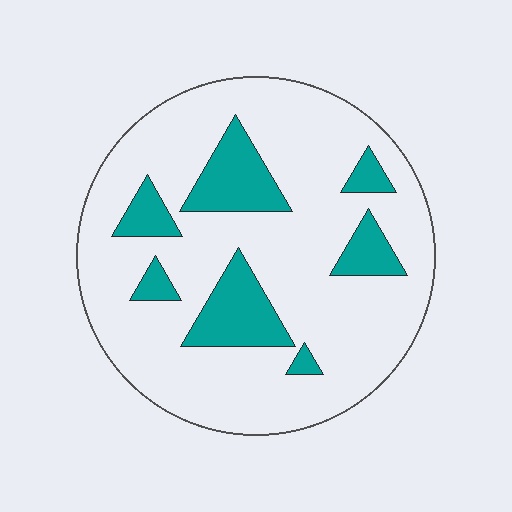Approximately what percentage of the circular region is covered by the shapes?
Approximately 20%.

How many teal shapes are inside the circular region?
7.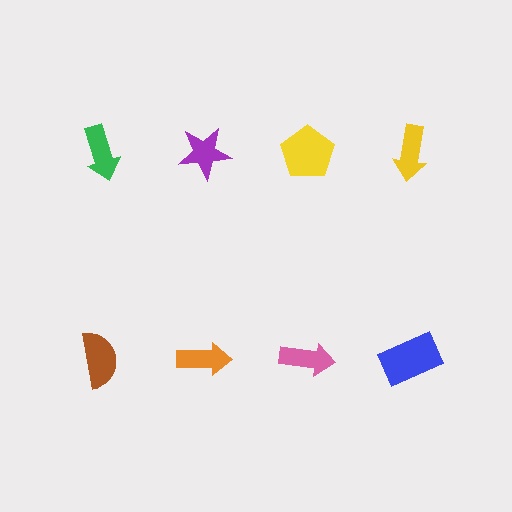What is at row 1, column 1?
A green arrow.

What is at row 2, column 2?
An orange arrow.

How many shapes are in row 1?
4 shapes.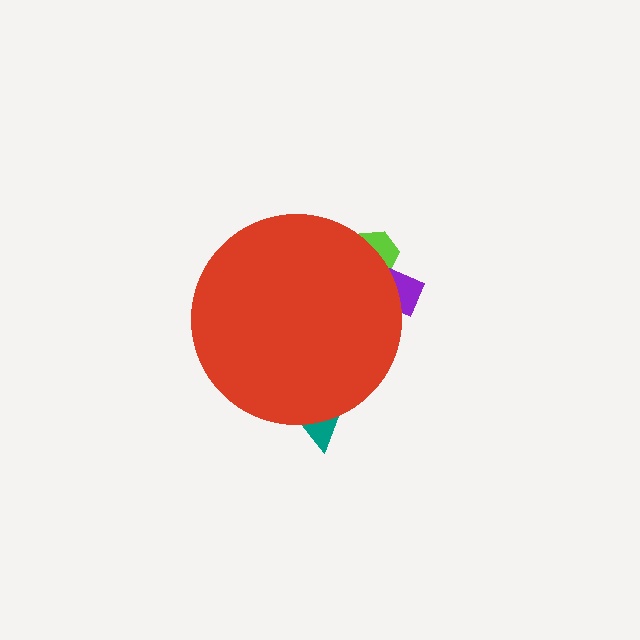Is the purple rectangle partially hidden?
Yes, the purple rectangle is partially hidden behind the red circle.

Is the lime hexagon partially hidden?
Yes, the lime hexagon is partially hidden behind the red circle.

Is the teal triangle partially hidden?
Yes, the teal triangle is partially hidden behind the red circle.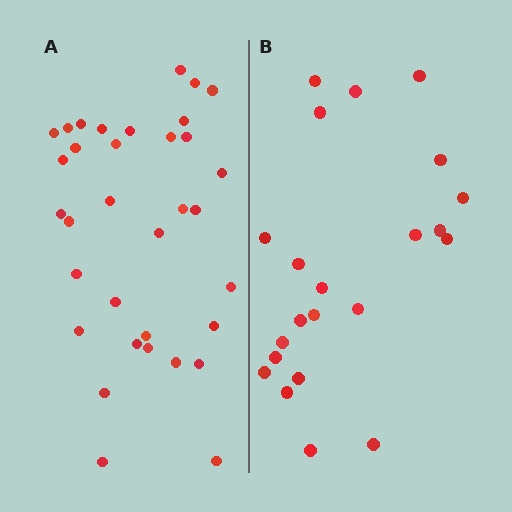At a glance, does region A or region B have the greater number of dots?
Region A (the left region) has more dots.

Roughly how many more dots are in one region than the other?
Region A has roughly 12 or so more dots than region B.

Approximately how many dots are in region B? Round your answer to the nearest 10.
About 20 dots. (The exact count is 22, which rounds to 20.)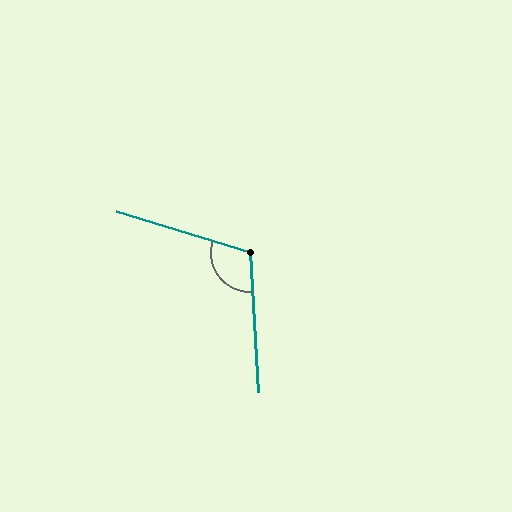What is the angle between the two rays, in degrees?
Approximately 111 degrees.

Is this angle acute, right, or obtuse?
It is obtuse.